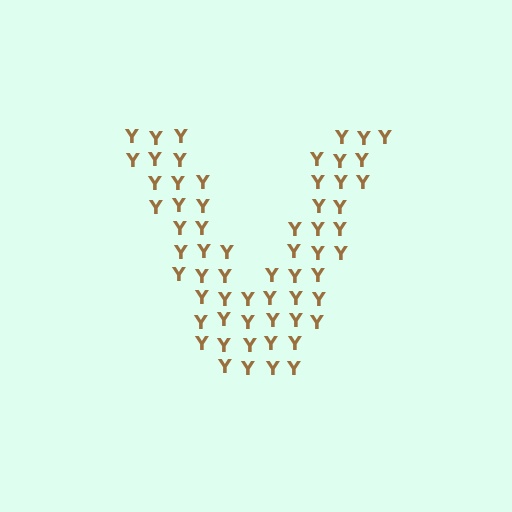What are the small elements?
The small elements are letter Y's.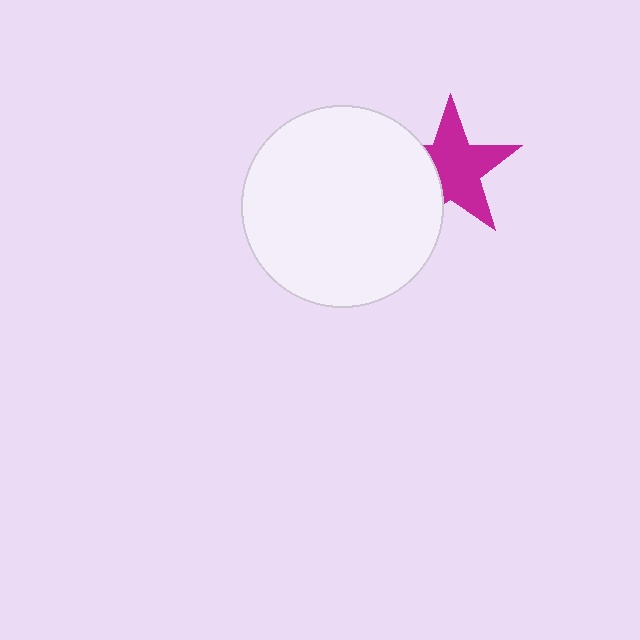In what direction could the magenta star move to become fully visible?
The magenta star could move right. That would shift it out from behind the white circle entirely.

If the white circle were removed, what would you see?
You would see the complete magenta star.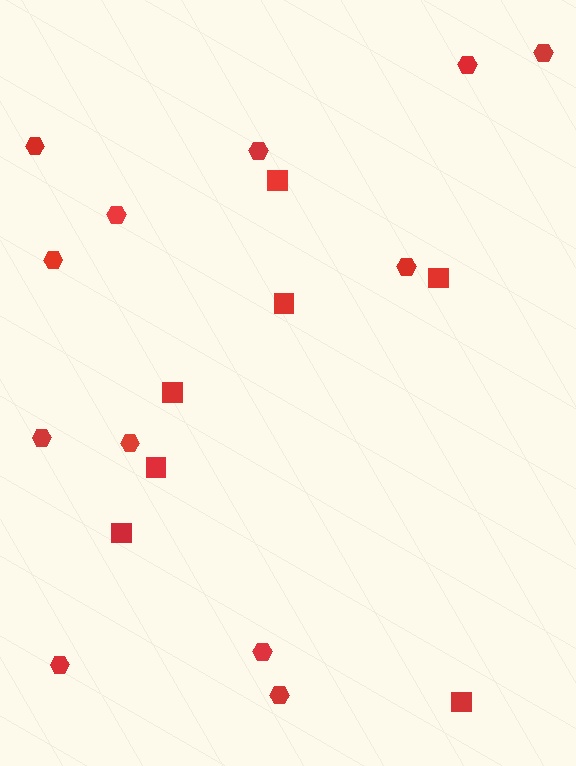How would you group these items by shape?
There are 2 groups: one group of hexagons (12) and one group of squares (7).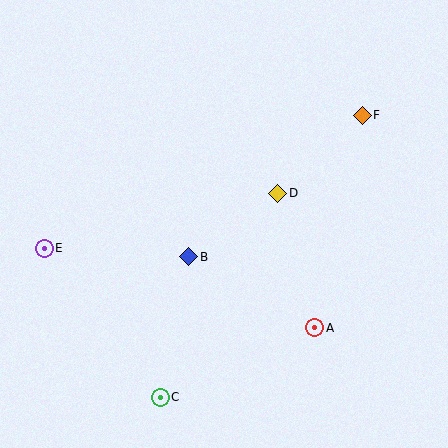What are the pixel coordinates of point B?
Point B is at (189, 257).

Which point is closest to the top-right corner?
Point F is closest to the top-right corner.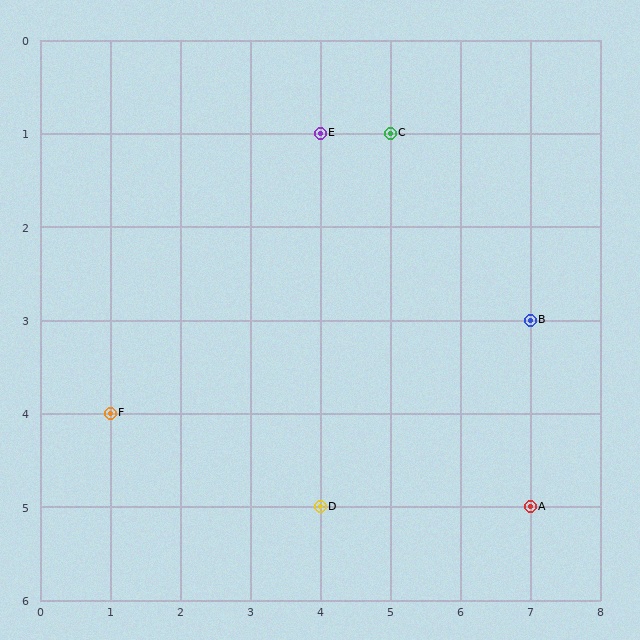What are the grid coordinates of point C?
Point C is at grid coordinates (5, 1).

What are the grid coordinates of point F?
Point F is at grid coordinates (1, 4).